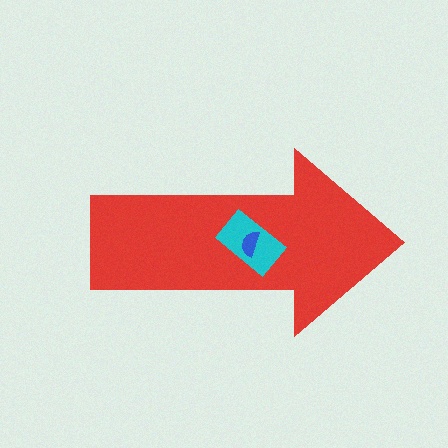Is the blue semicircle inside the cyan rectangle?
Yes.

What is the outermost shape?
The red arrow.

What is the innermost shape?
The blue semicircle.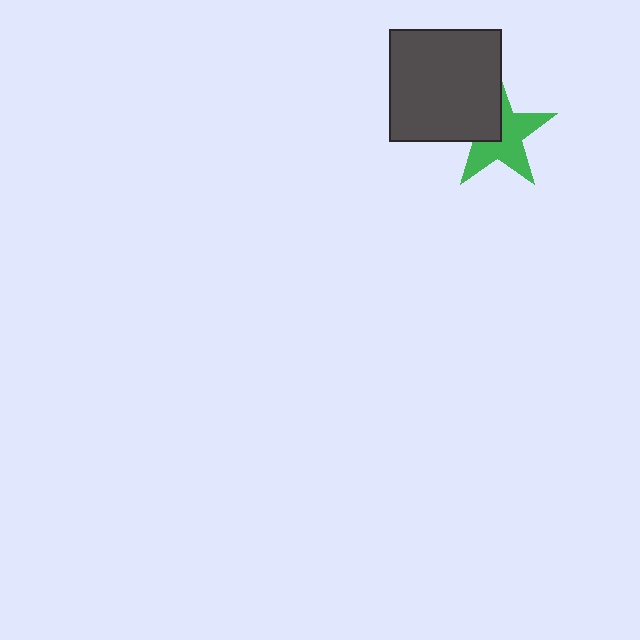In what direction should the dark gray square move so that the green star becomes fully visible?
The dark gray square should move toward the upper-left. That is the shortest direction to clear the overlap and leave the green star fully visible.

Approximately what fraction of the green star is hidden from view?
Roughly 37% of the green star is hidden behind the dark gray square.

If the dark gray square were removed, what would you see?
You would see the complete green star.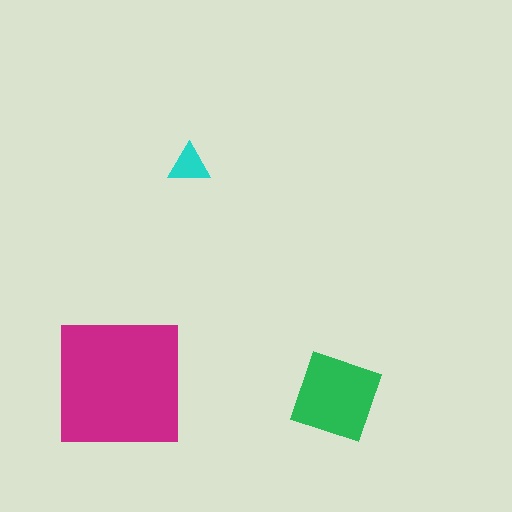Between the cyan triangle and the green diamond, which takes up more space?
The green diamond.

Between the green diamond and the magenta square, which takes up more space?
The magenta square.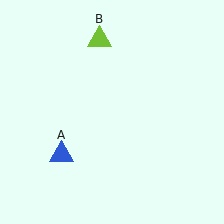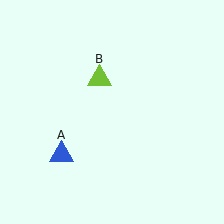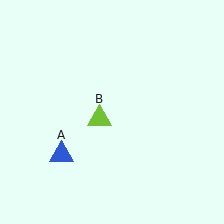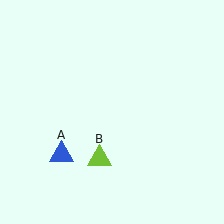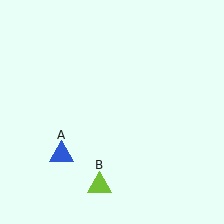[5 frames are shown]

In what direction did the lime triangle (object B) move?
The lime triangle (object B) moved down.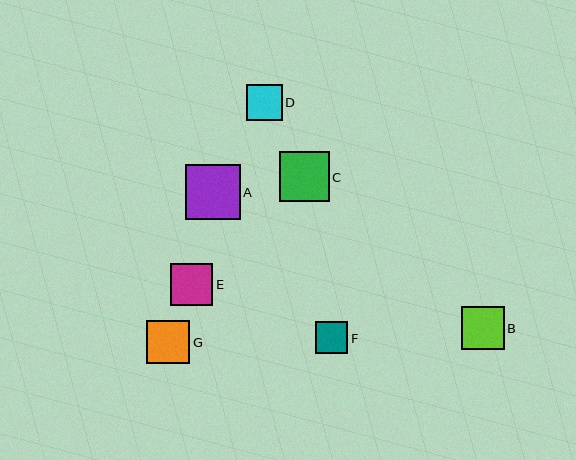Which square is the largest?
Square A is the largest with a size of approximately 55 pixels.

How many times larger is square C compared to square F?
Square C is approximately 1.5 times the size of square F.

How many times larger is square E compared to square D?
Square E is approximately 1.2 times the size of square D.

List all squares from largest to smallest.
From largest to smallest: A, C, G, B, E, D, F.